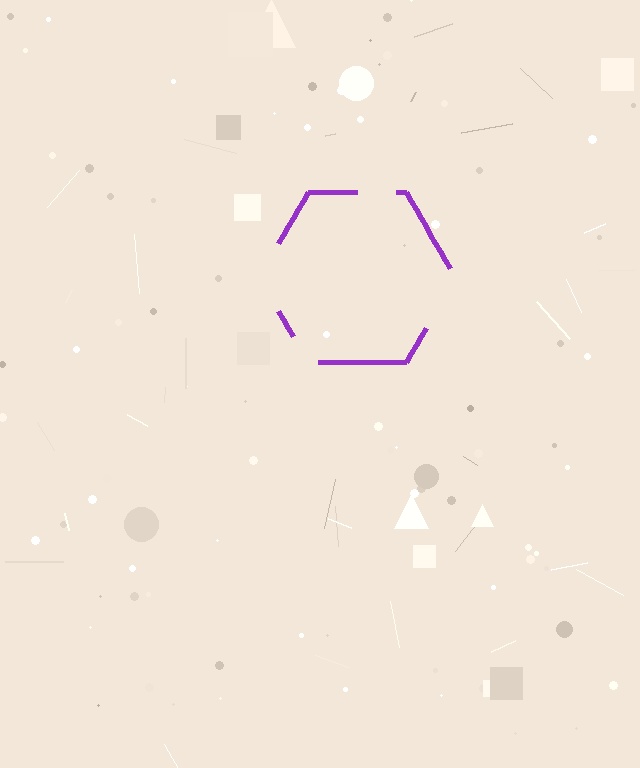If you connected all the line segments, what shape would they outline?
They would outline a hexagon.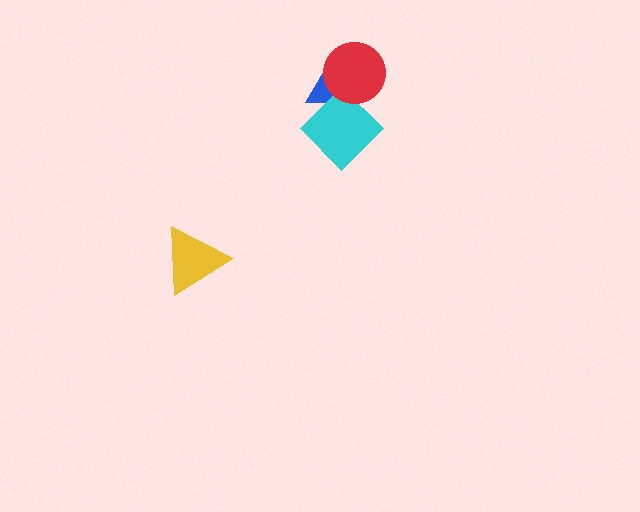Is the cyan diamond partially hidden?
Yes, it is partially covered by another shape.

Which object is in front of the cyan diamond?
The red circle is in front of the cyan diamond.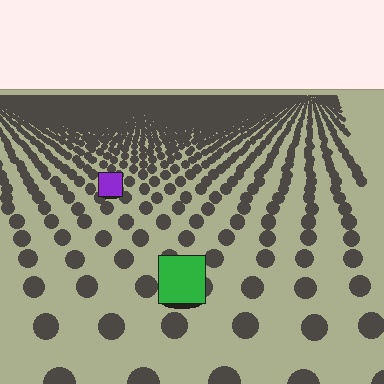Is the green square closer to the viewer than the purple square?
Yes. The green square is closer — you can tell from the texture gradient: the ground texture is coarser near it.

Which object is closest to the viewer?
The green square is closest. The texture marks near it are larger and more spread out.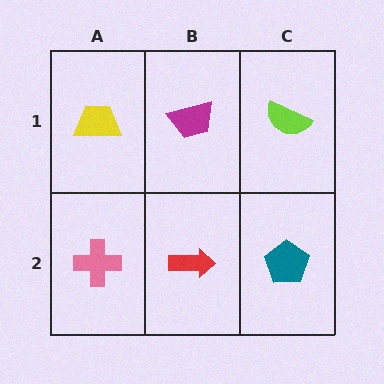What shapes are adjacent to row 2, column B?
A magenta trapezoid (row 1, column B), a pink cross (row 2, column A), a teal pentagon (row 2, column C).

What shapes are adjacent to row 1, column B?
A red arrow (row 2, column B), a yellow trapezoid (row 1, column A), a lime semicircle (row 1, column C).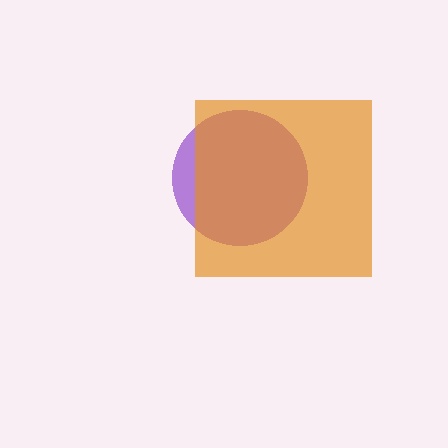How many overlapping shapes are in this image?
There are 2 overlapping shapes in the image.